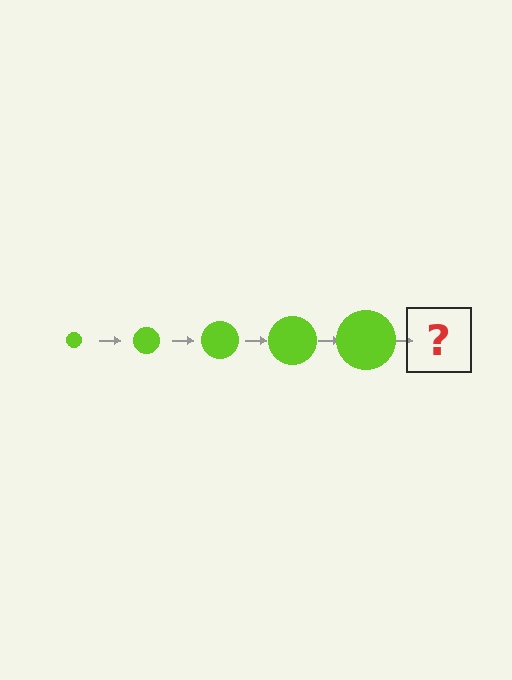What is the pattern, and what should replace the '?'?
The pattern is that the circle gets progressively larger each step. The '?' should be a lime circle, larger than the previous one.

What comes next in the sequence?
The next element should be a lime circle, larger than the previous one.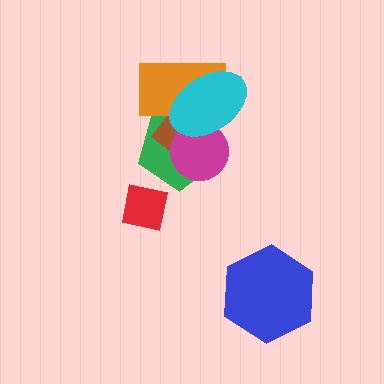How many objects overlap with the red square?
0 objects overlap with the red square.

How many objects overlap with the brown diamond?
4 objects overlap with the brown diamond.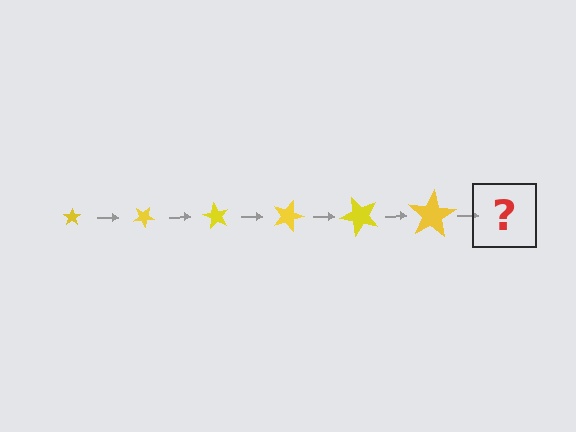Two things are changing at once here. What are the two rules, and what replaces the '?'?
The two rules are that the star grows larger each step and it rotates 30 degrees each step. The '?' should be a star, larger than the previous one and rotated 180 degrees from the start.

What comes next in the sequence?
The next element should be a star, larger than the previous one and rotated 180 degrees from the start.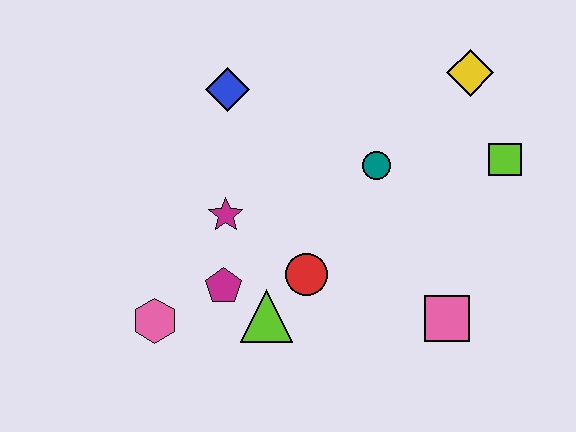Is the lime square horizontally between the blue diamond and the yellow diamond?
No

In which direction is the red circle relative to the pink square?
The red circle is to the left of the pink square.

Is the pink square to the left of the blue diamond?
No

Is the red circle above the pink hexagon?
Yes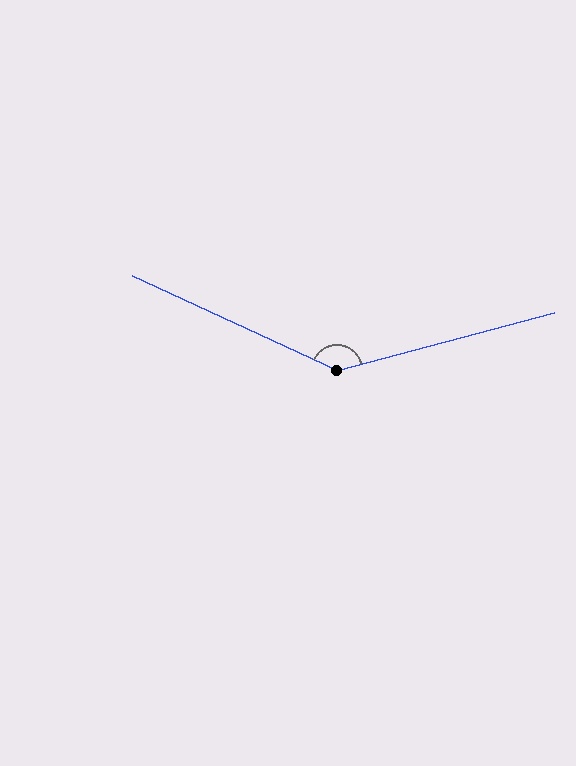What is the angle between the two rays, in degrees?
Approximately 141 degrees.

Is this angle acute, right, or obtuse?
It is obtuse.